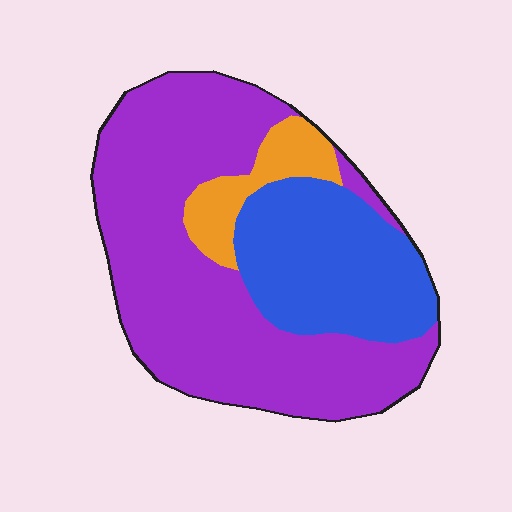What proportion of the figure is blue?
Blue covers 28% of the figure.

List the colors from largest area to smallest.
From largest to smallest: purple, blue, orange.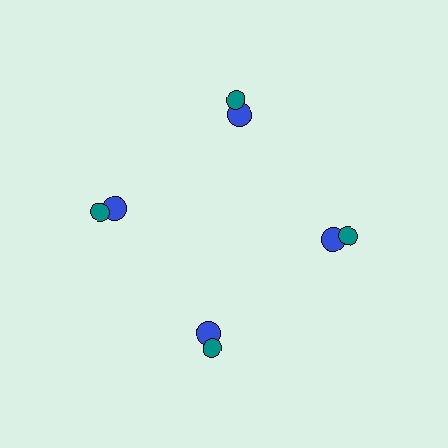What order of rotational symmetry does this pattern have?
This pattern has 4-fold rotational symmetry.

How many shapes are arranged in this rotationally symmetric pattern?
There are 8 shapes, arranged in 4 groups of 2.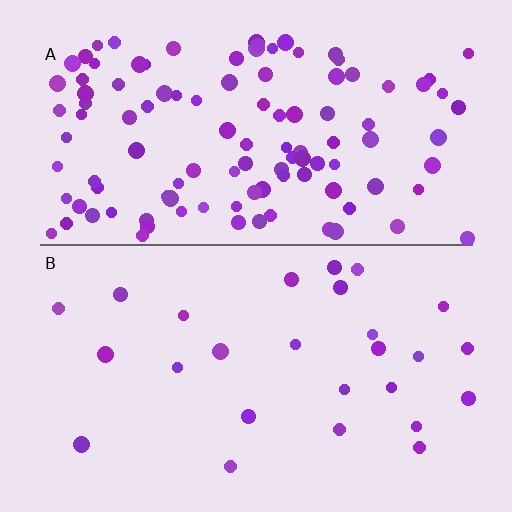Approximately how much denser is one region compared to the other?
Approximately 4.3× — region A over region B.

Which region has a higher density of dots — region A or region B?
A (the top).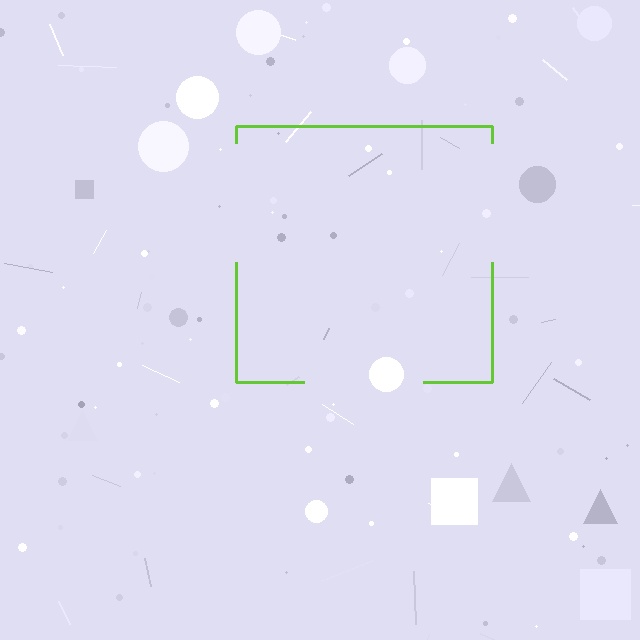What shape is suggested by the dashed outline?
The dashed outline suggests a square.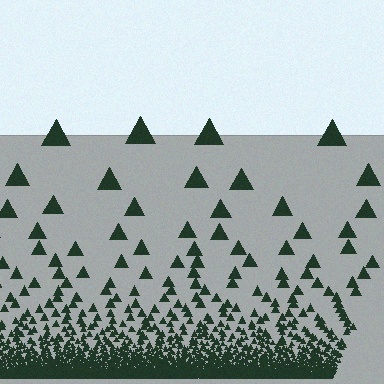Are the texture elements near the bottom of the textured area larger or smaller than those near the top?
Smaller. The gradient is inverted — elements near the bottom are smaller and denser.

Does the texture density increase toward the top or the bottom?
Density increases toward the bottom.